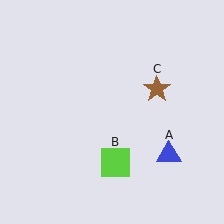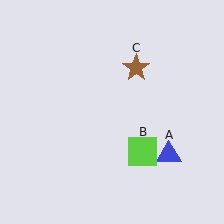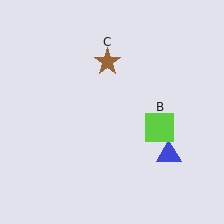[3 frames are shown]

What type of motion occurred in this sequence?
The lime square (object B), brown star (object C) rotated counterclockwise around the center of the scene.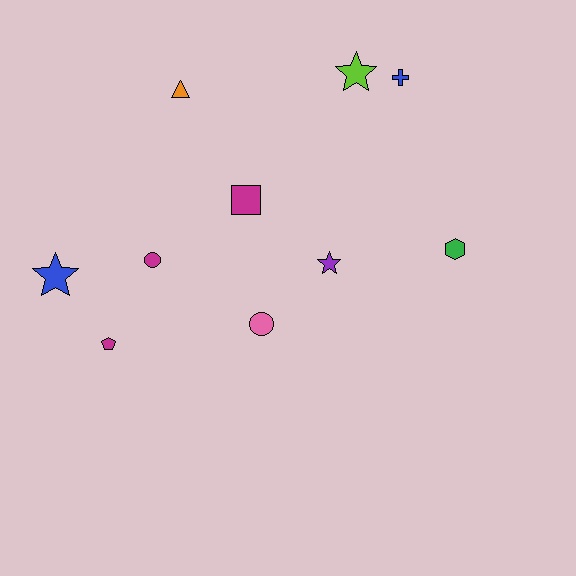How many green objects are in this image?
There is 1 green object.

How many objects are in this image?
There are 10 objects.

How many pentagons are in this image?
There is 1 pentagon.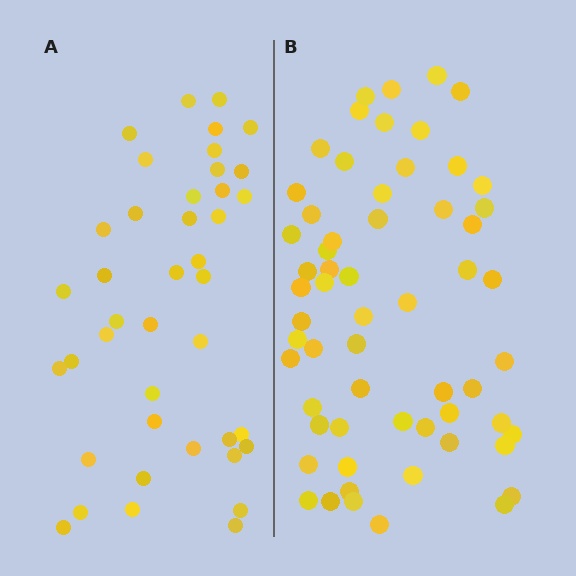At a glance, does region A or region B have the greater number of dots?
Region B (the right region) has more dots.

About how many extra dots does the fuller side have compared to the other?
Region B has approximately 20 more dots than region A.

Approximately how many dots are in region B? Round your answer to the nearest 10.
About 60 dots.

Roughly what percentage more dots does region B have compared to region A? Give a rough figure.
About 45% more.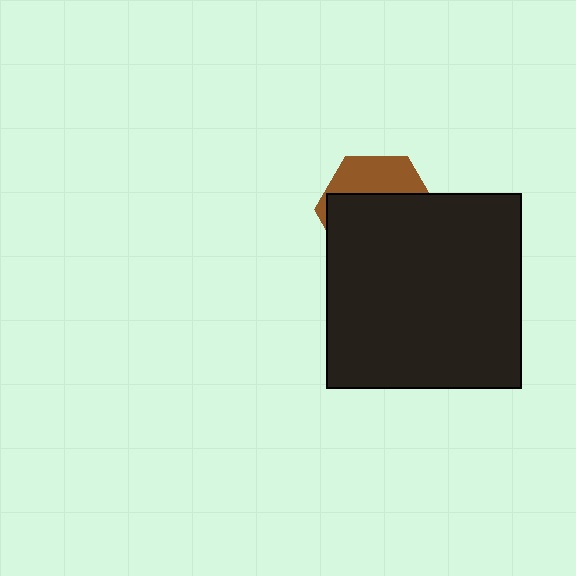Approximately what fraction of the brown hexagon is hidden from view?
Roughly 66% of the brown hexagon is hidden behind the black square.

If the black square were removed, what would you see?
You would see the complete brown hexagon.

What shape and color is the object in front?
The object in front is a black square.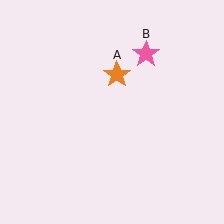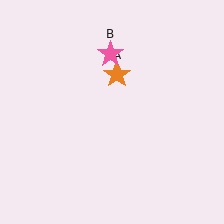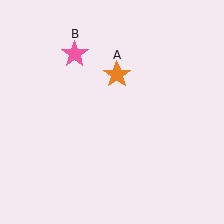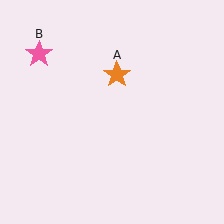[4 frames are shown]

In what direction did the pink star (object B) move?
The pink star (object B) moved left.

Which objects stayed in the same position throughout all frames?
Orange star (object A) remained stationary.